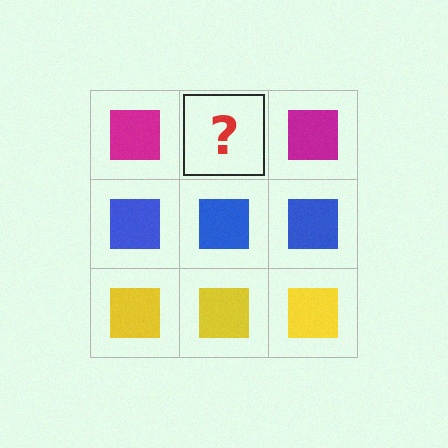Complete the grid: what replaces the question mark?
The question mark should be replaced with a magenta square.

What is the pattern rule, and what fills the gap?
The rule is that each row has a consistent color. The gap should be filled with a magenta square.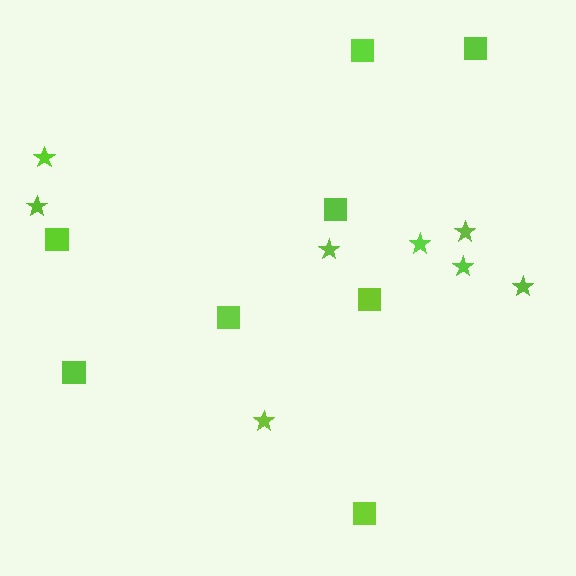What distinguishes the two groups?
There are 2 groups: one group of squares (8) and one group of stars (8).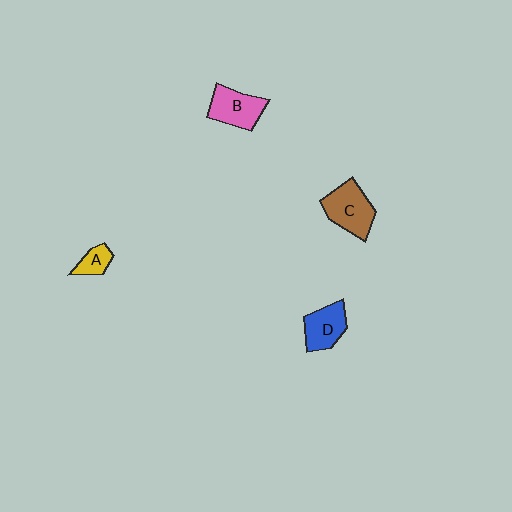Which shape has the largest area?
Shape C (brown).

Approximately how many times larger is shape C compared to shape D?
Approximately 1.3 times.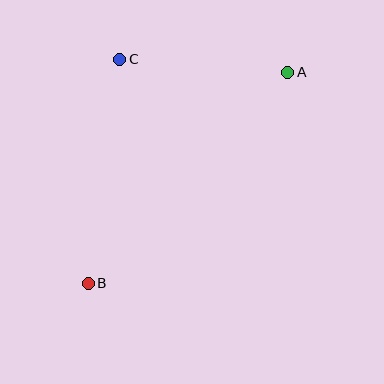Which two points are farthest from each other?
Points A and B are farthest from each other.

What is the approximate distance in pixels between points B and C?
The distance between B and C is approximately 226 pixels.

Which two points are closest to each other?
Points A and C are closest to each other.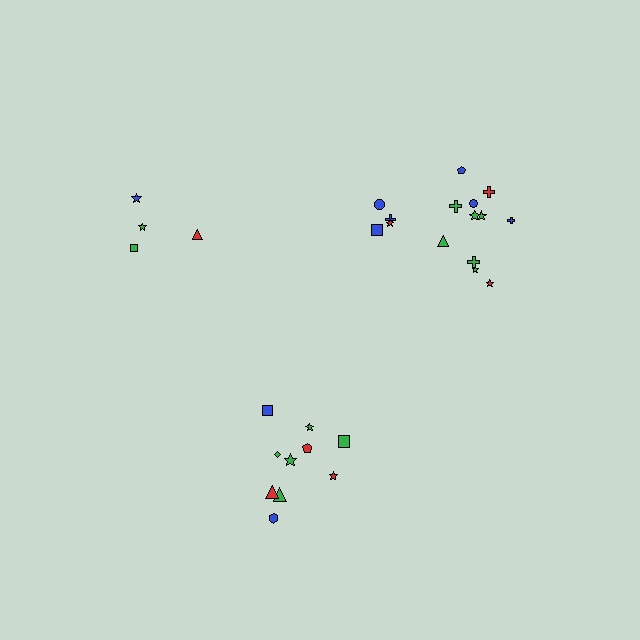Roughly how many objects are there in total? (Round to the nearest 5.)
Roughly 30 objects in total.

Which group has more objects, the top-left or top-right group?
The top-right group.